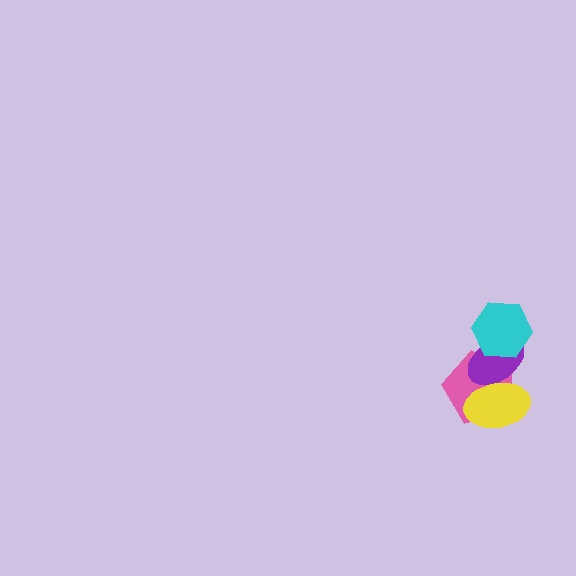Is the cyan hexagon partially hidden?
No, no other shape covers it.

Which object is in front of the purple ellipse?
The cyan hexagon is in front of the purple ellipse.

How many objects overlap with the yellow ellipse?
2 objects overlap with the yellow ellipse.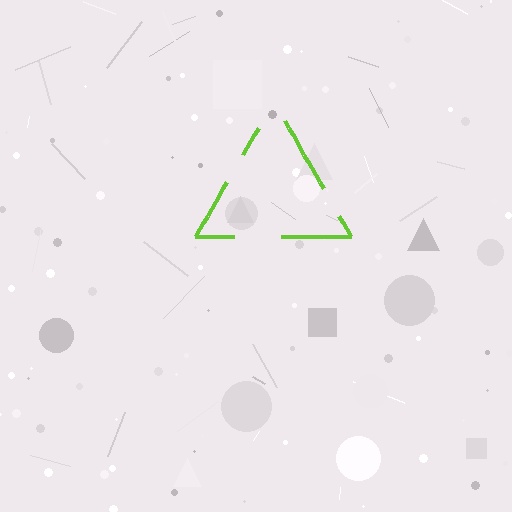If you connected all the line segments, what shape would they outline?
They would outline a triangle.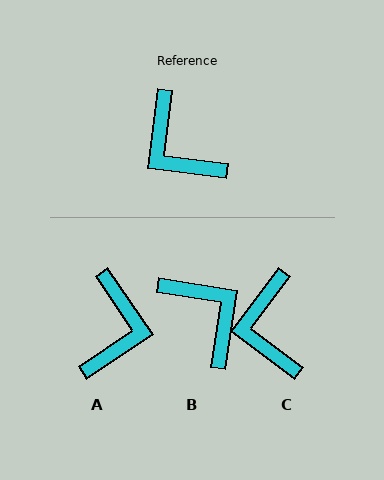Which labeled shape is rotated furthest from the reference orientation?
B, about 178 degrees away.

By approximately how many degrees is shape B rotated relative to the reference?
Approximately 178 degrees counter-clockwise.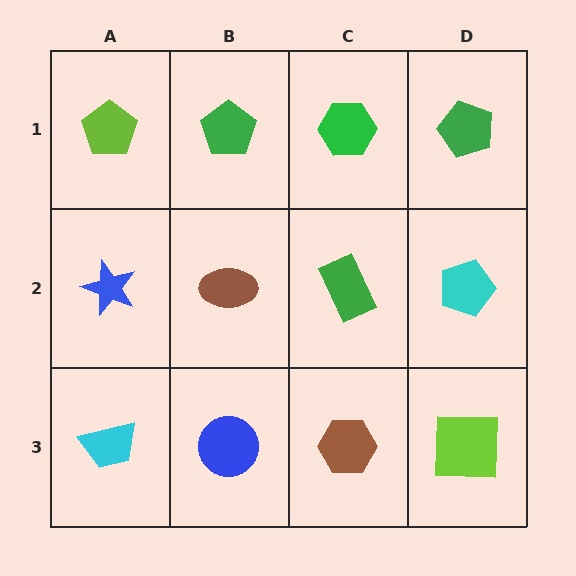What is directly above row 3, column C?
A green rectangle.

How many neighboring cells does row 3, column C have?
3.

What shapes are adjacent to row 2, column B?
A green pentagon (row 1, column B), a blue circle (row 3, column B), a blue star (row 2, column A), a green rectangle (row 2, column C).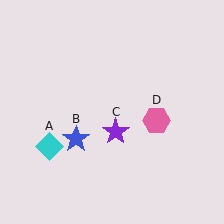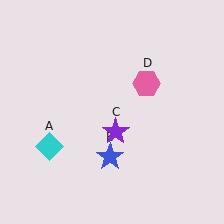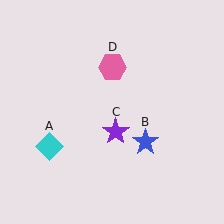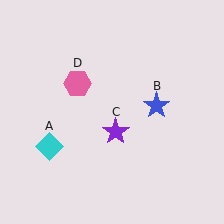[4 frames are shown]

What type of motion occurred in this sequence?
The blue star (object B), pink hexagon (object D) rotated counterclockwise around the center of the scene.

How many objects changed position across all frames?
2 objects changed position: blue star (object B), pink hexagon (object D).